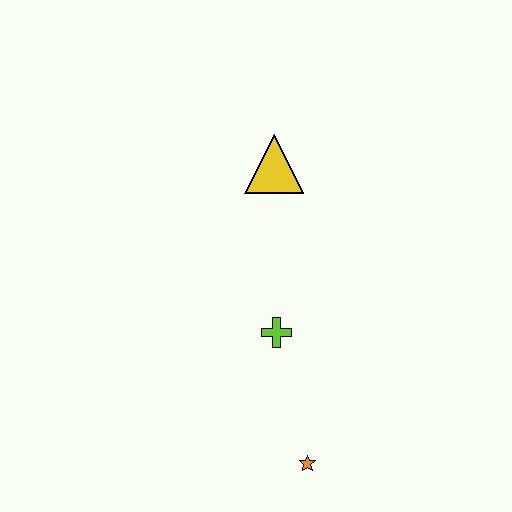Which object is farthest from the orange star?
The yellow triangle is farthest from the orange star.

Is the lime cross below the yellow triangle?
Yes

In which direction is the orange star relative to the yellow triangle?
The orange star is below the yellow triangle.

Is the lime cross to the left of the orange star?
Yes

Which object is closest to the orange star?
The lime cross is closest to the orange star.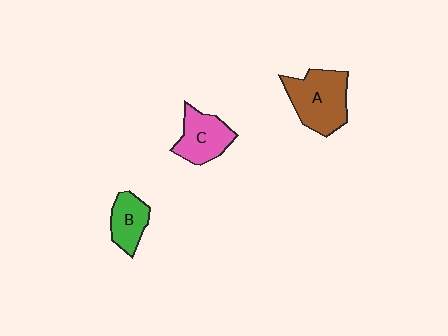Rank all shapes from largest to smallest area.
From largest to smallest: A (brown), C (pink), B (green).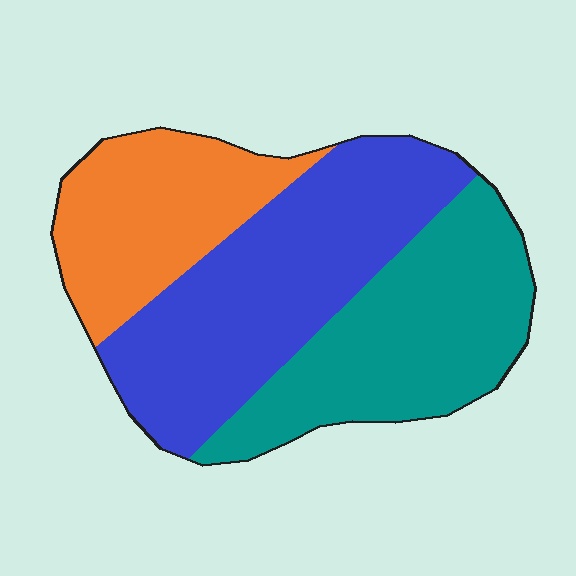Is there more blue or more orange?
Blue.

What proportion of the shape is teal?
Teal covers 34% of the shape.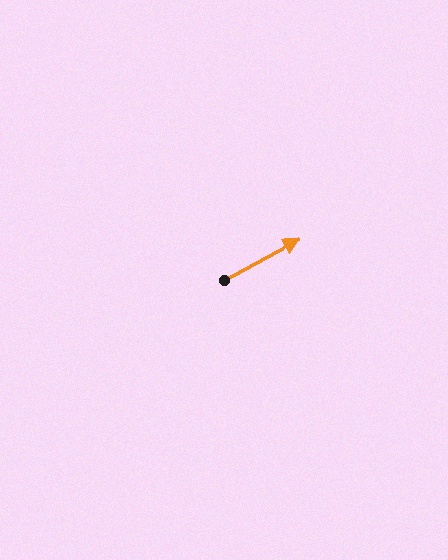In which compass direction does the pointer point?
Northeast.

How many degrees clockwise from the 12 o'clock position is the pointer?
Approximately 62 degrees.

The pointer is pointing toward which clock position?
Roughly 2 o'clock.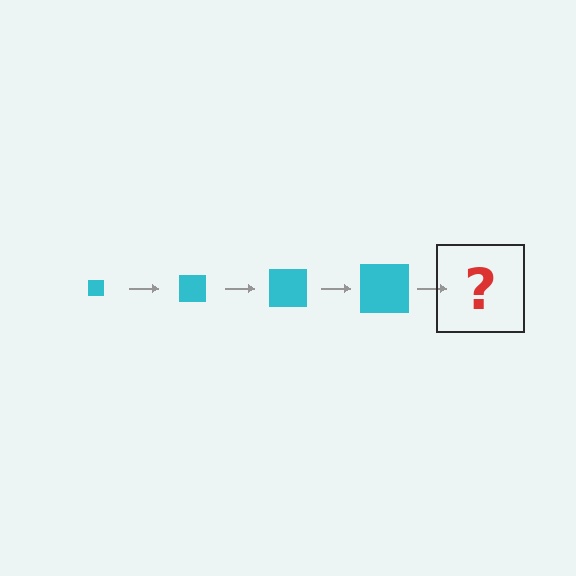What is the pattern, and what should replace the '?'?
The pattern is that the square gets progressively larger each step. The '?' should be a cyan square, larger than the previous one.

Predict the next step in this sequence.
The next step is a cyan square, larger than the previous one.